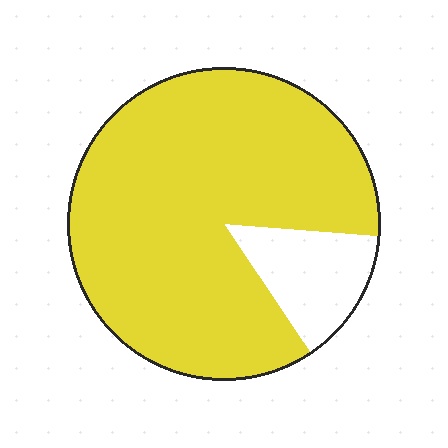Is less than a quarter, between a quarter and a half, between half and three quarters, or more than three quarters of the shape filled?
More than three quarters.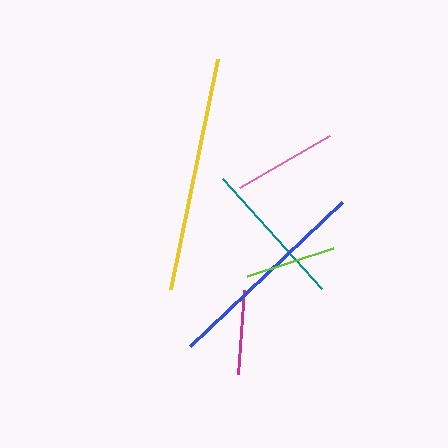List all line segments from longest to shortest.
From longest to shortest: yellow, blue, teal, pink, lime, magenta.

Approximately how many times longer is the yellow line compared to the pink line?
The yellow line is approximately 2.2 times the length of the pink line.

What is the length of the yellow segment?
The yellow segment is approximately 235 pixels long.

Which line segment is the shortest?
The magenta line is the shortest at approximately 84 pixels.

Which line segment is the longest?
The yellow line is the longest at approximately 235 pixels.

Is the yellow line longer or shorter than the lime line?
The yellow line is longer than the lime line.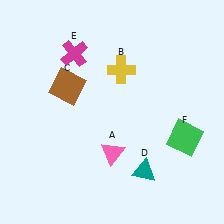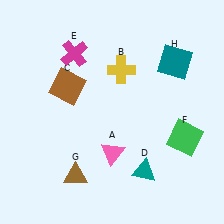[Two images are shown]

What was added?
A brown triangle (G), a teal square (H) were added in Image 2.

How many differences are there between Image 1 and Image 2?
There are 2 differences between the two images.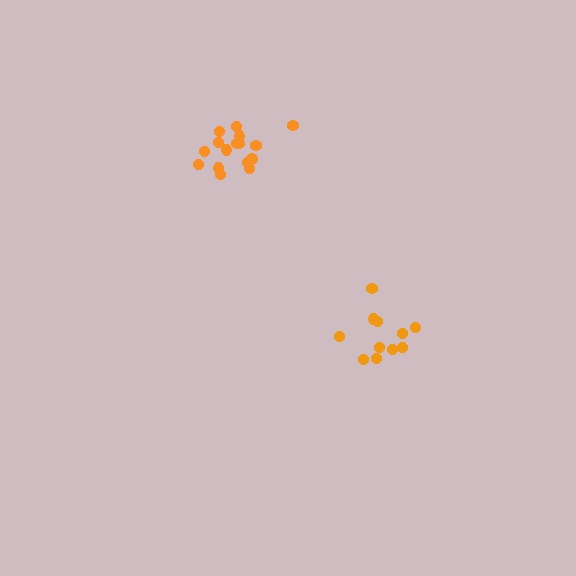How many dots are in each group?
Group 1: 11 dots, Group 2: 16 dots (27 total).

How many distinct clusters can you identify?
There are 2 distinct clusters.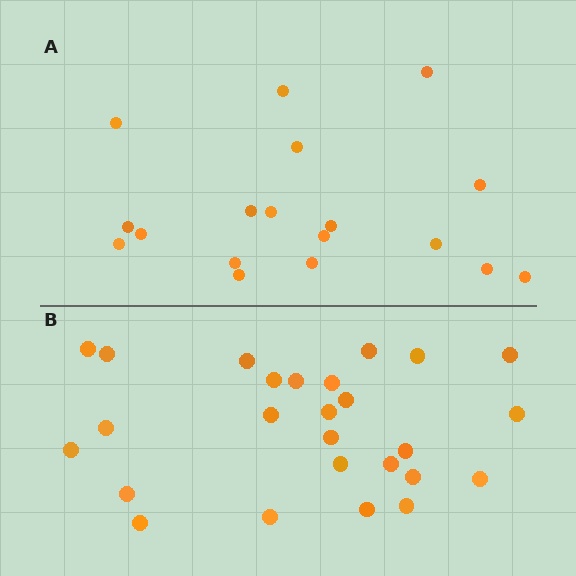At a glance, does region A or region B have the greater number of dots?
Region B (the bottom region) has more dots.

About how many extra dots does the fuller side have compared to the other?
Region B has roughly 8 or so more dots than region A.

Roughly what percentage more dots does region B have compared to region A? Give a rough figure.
About 45% more.